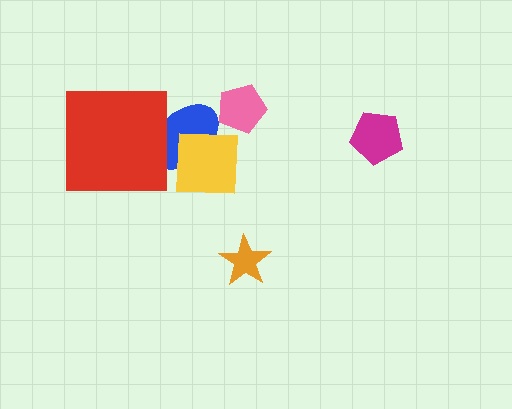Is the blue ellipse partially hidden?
Yes, it is partially covered by another shape.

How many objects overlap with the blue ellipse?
2 objects overlap with the blue ellipse.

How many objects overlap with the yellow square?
1 object overlaps with the yellow square.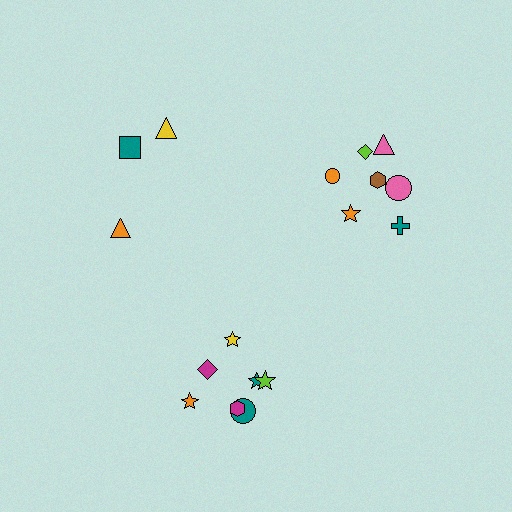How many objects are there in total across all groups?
There are 17 objects.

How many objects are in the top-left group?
There are 3 objects.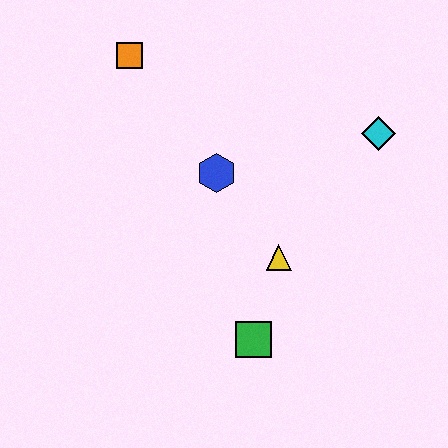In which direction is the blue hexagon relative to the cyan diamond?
The blue hexagon is to the left of the cyan diamond.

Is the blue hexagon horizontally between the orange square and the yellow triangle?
Yes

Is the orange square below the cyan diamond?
No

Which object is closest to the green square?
The yellow triangle is closest to the green square.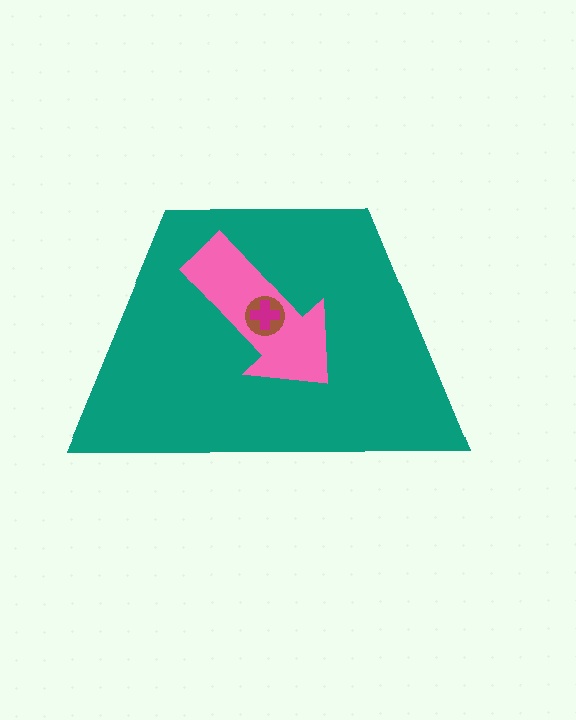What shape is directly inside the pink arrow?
The brown circle.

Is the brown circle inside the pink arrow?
Yes.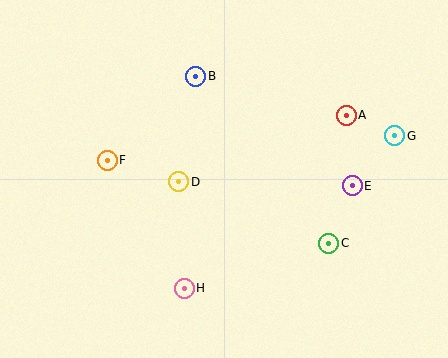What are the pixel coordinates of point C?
Point C is at (329, 243).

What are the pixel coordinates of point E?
Point E is at (352, 186).